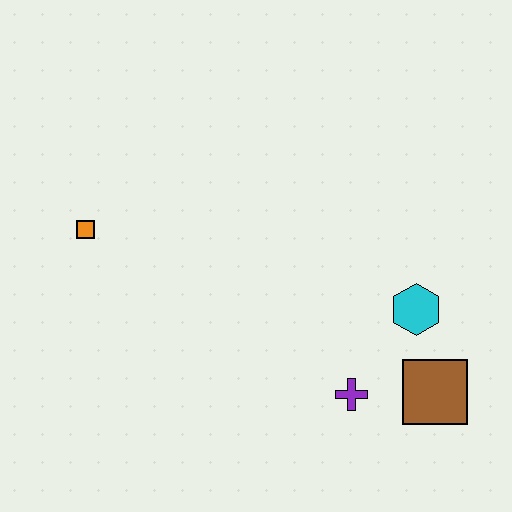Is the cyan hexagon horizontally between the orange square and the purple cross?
No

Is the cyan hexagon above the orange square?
No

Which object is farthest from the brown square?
The orange square is farthest from the brown square.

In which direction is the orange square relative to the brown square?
The orange square is to the left of the brown square.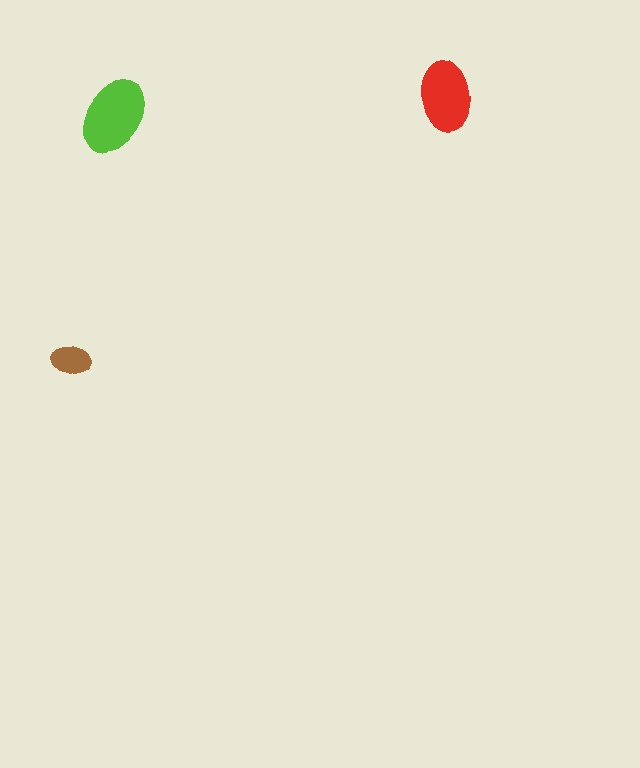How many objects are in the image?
There are 3 objects in the image.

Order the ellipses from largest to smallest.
the lime one, the red one, the brown one.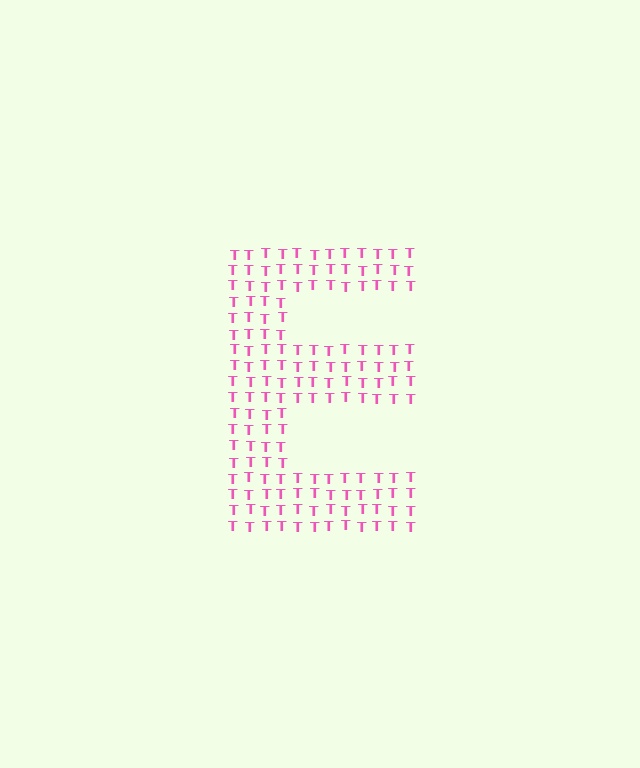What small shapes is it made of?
It is made of small letter T's.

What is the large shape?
The large shape is the letter E.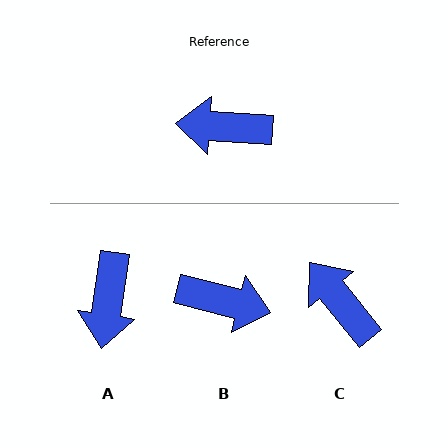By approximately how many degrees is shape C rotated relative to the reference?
Approximately 47 degrees clockwise.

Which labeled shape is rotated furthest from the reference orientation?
B, about 170 degrees away.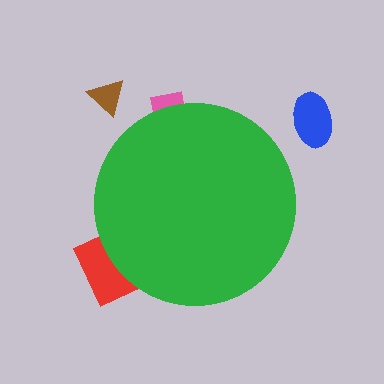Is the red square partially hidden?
Yes, the red square is partially hidden behind the green circle.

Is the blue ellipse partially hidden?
No, the blue ellipse is fully visible.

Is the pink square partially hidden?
Yes, the pink square is partially hidden behind the green circle.